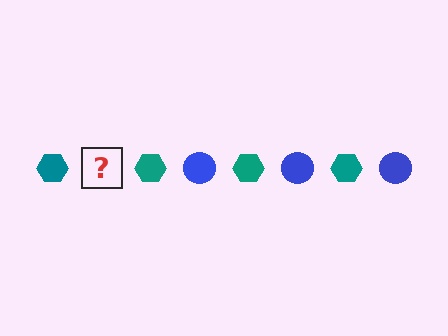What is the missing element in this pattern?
The missing element is a blue circle.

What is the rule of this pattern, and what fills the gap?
The rule is that the pattern alternates between teal hexagon and blue circle. The gap should be filled with a blue circle.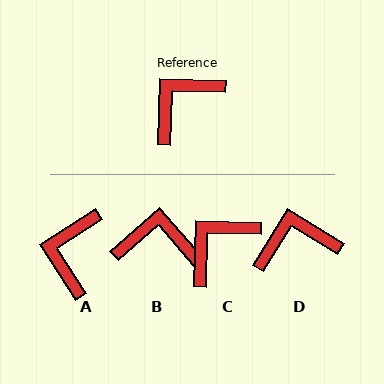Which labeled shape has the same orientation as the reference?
C.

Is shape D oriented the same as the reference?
No, it is off by about 30 degrees.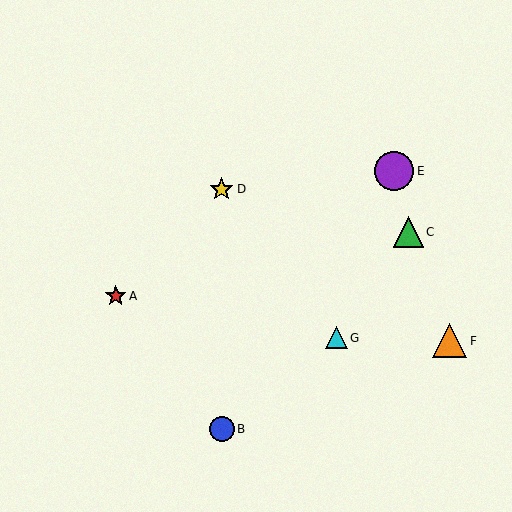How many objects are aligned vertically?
2 objects (B, D) are aligned vertically.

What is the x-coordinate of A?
Object A is at x≈116.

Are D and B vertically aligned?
Yes, both are at x≈222.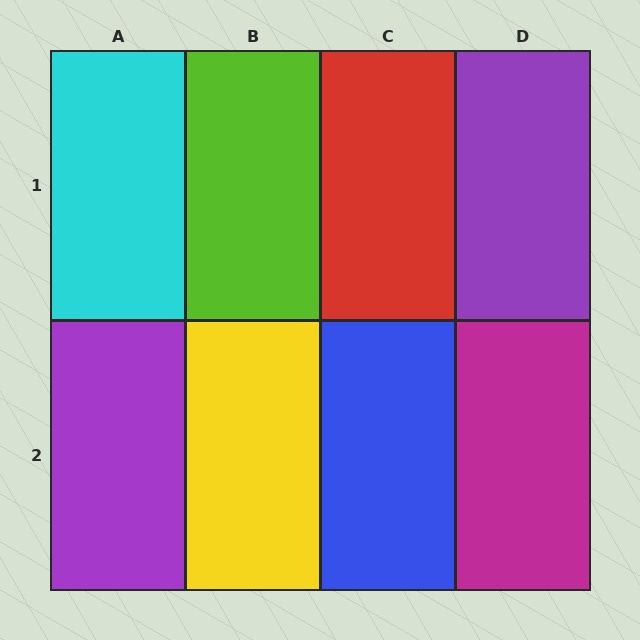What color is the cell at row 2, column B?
Yellow.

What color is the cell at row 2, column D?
Magenta.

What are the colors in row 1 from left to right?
Cyan, lime, red, purple.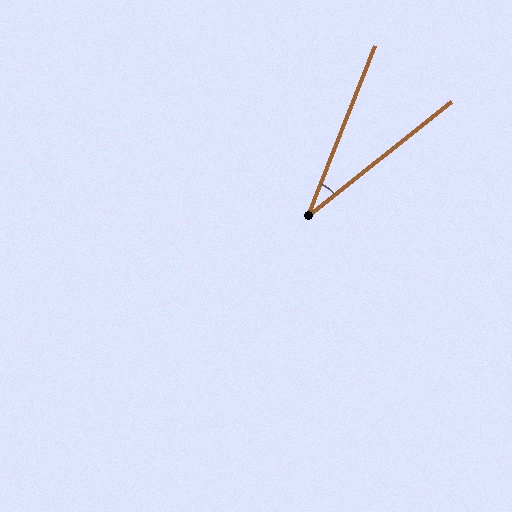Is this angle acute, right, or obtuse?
It is acute.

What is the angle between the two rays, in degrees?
Approximately 30 degrees.